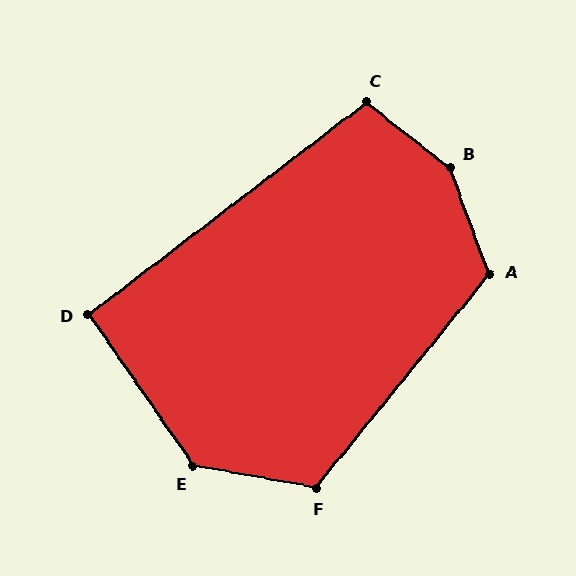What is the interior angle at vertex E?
Approximately 135 degrees (obtuse).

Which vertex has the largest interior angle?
B, at approximately 148 degrees.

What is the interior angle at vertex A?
Approximately 121 degrees (obtuse).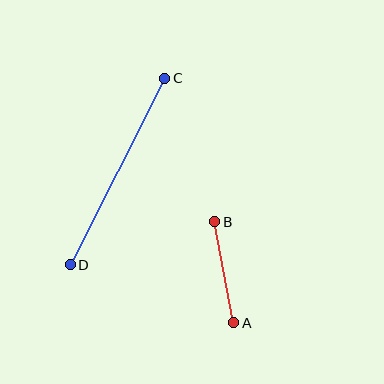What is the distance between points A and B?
The distance is approximately 103 pixels.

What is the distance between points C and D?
The distance is approximately 209 pixels.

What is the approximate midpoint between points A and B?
The midpoint is at approximately (224, 272) pixels.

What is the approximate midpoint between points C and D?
The midpoint is at approximately (117, 172) pixels.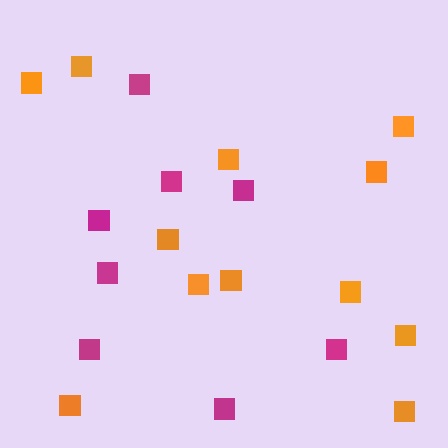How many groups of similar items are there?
There are 2 groups: one group of orange squares (12) and one group of magenta squares (8).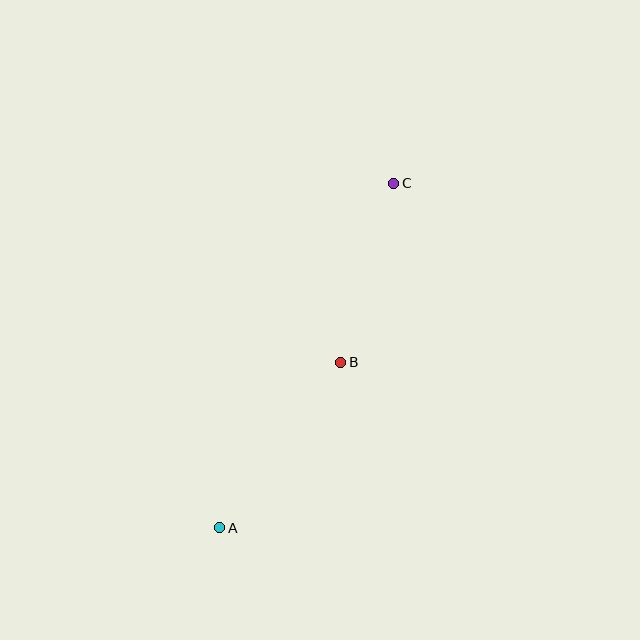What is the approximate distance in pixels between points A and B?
The distance between A and B is approximately 205 pixels.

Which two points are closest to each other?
Points B and C are closest to each other.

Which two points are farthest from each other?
Points A and C are farthest from each other.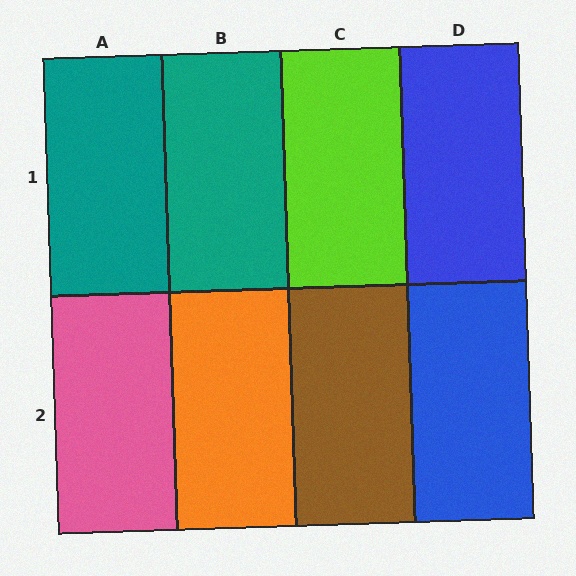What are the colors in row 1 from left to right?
Teal, teal, lime, blue.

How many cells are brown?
1 cell is brown.